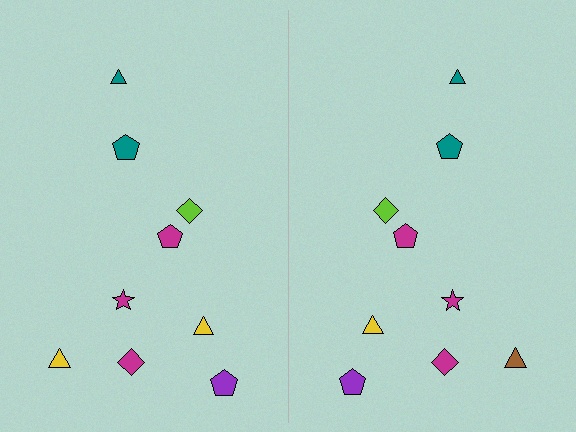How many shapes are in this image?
There are 18 shapes in this image.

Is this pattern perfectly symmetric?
No, the pattern is not perfectly symmetric. The brown triangle on the right side breaks the symmetry — its mirror counterpart is yellow.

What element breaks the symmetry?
The brown triangle on the right side breaks the symmetry — its mirror counterpart is yellow.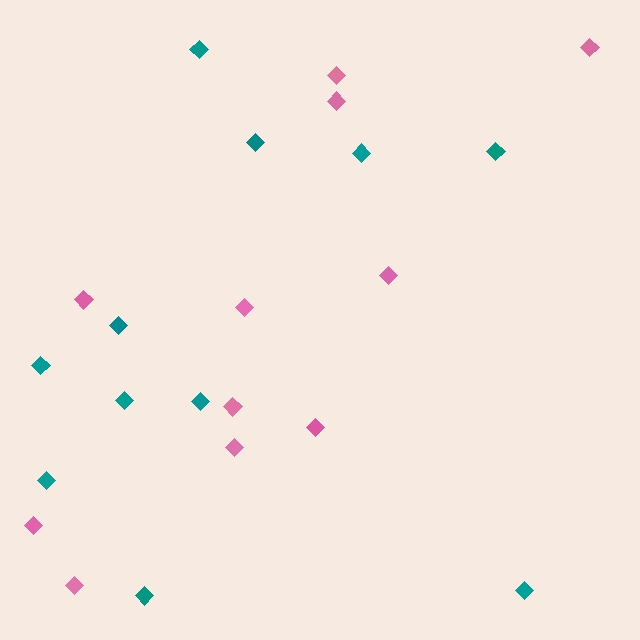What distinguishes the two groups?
There are 2 groups: one group of pink diamonds (11) and one group of teal diamonds (11).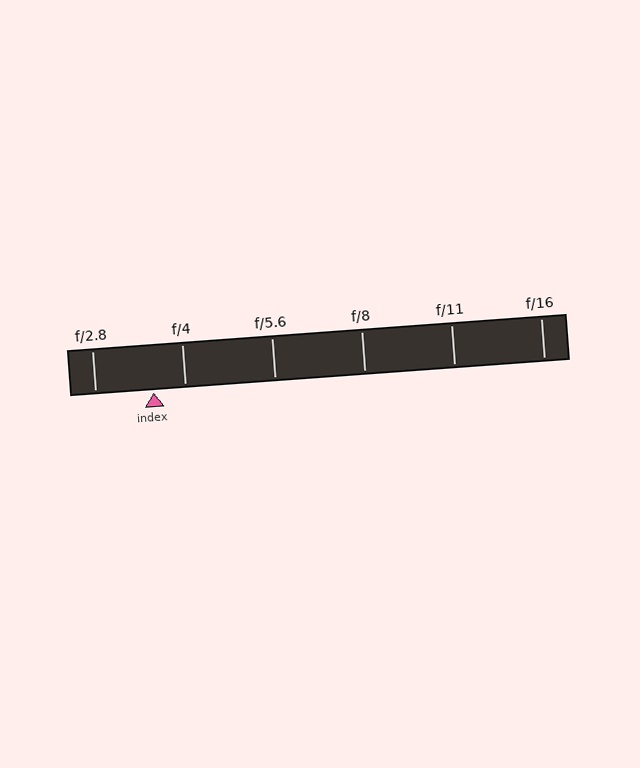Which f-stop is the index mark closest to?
The index mark is closest to f/4.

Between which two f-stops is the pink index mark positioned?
The index mark is between f/2.8 and f/4.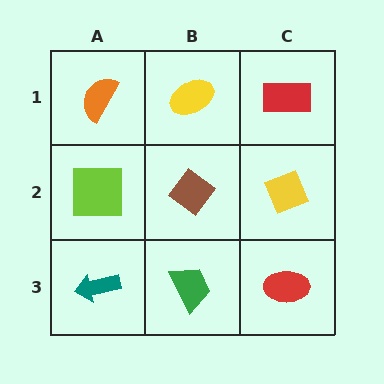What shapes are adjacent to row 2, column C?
A red rectangle (row 1, column C), a red ellipse (row 3, column C), a brown diamond (row 2, column B).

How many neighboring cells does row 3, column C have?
2.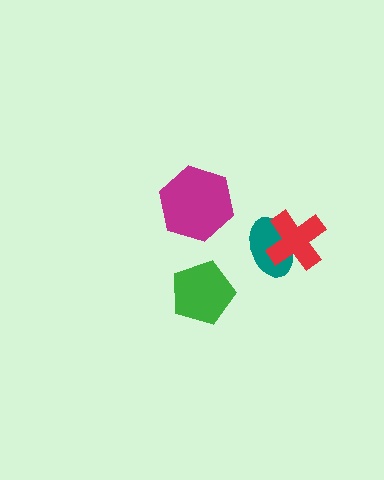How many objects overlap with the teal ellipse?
1 object overlaps with the teal ellipse.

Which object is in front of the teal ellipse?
The red cross is in front of the teal ellipse.